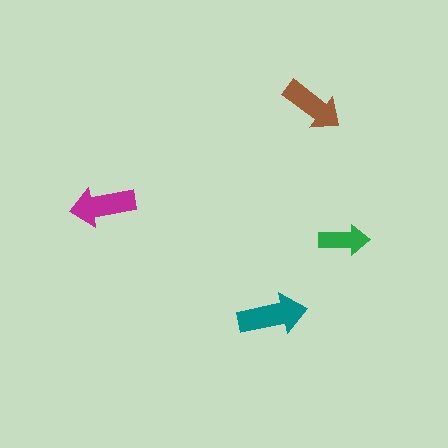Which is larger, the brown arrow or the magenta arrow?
The magenta one.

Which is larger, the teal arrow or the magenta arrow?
The teal one.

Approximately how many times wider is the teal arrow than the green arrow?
About 1.5 times wider.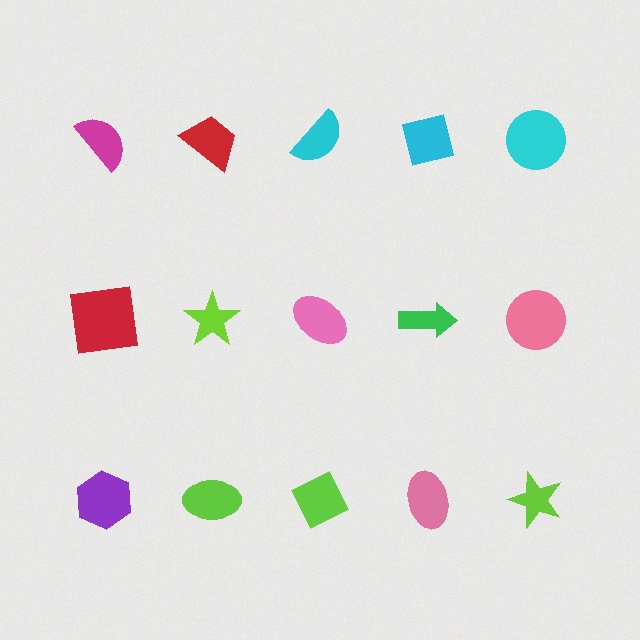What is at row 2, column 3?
A pink ellipse.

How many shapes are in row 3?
5 shapes.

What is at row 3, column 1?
A purple hexagon.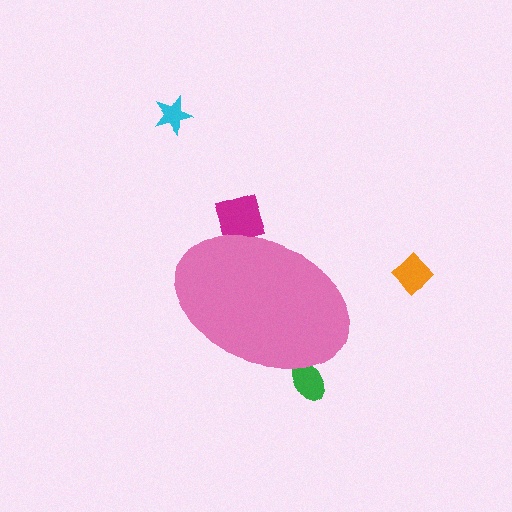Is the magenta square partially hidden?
Yes, the magenta square is partially hidden behind the pink ellipse.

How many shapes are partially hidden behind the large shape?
2 shapes are partially hidden.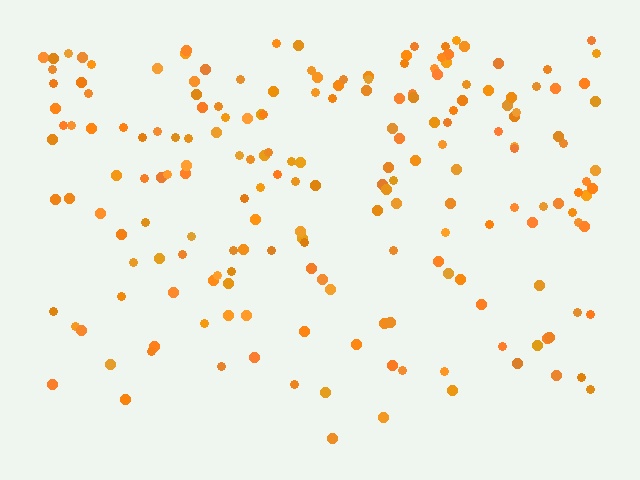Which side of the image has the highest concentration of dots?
The top.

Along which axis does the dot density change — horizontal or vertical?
Vertical.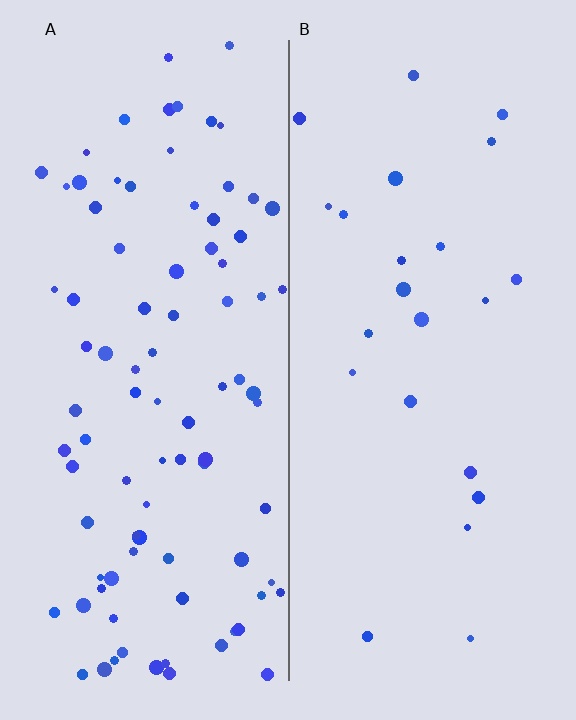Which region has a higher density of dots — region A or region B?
A (the left).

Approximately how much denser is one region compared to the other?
Approximately 3.8× — region A over region B.